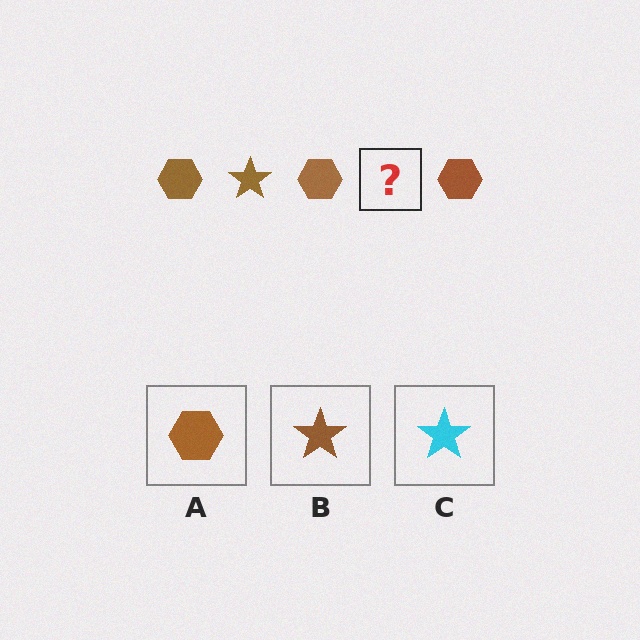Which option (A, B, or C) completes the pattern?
B.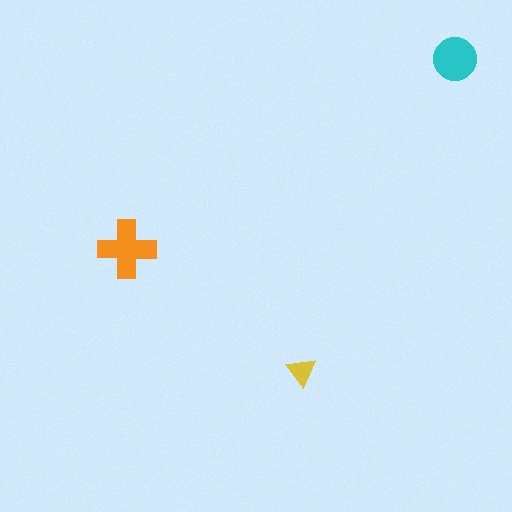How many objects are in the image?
There are 3 objects in the image.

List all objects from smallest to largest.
The yellow triangle, the cyan circle, the orange cross.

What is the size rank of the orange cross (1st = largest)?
1st.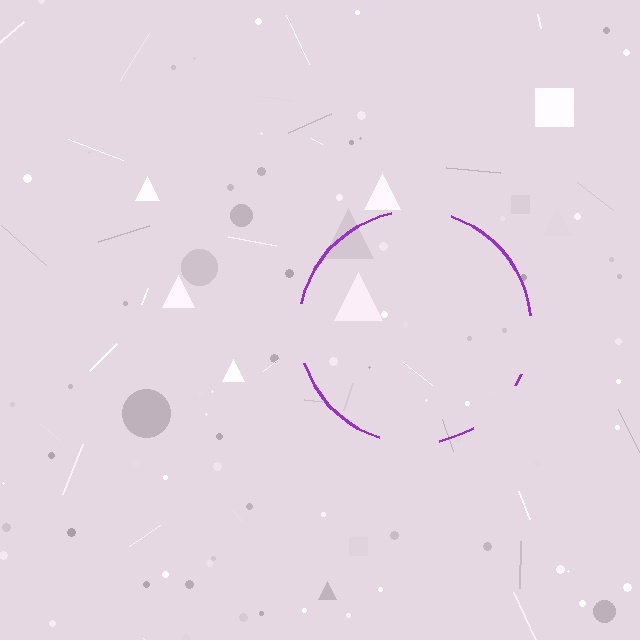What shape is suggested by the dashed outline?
The dashed outline suggests a circle.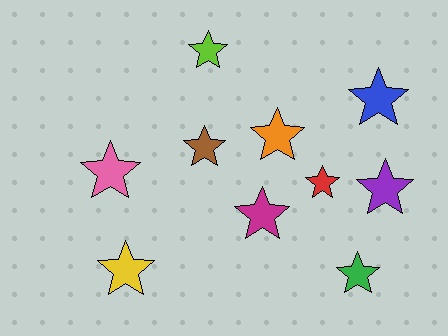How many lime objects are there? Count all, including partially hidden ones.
There is 1 lime object.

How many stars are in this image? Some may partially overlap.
There are 10 stars.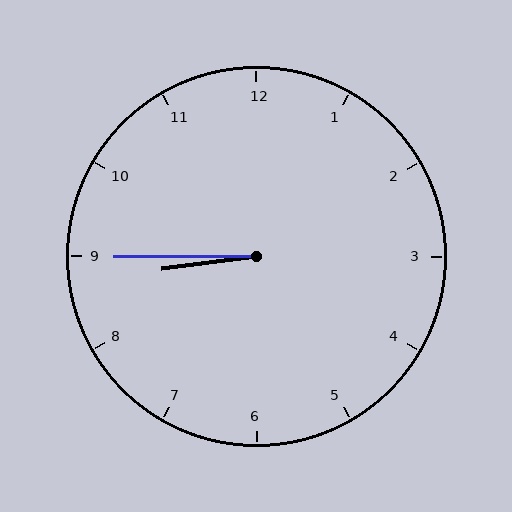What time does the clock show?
8:45.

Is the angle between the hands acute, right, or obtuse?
It is acute.